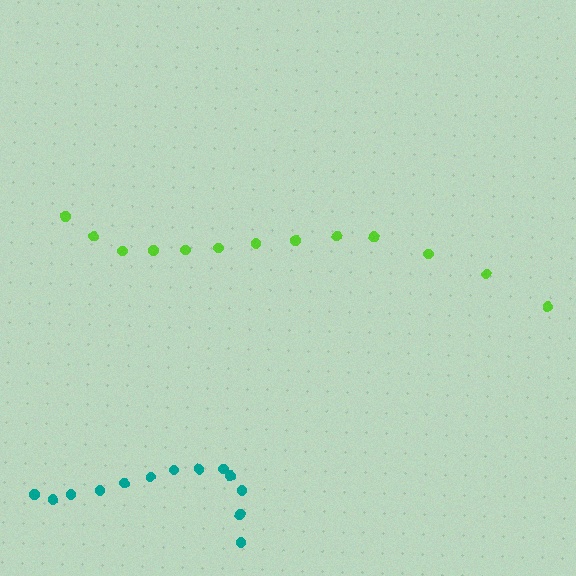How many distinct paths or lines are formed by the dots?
There are 2 distinct paths.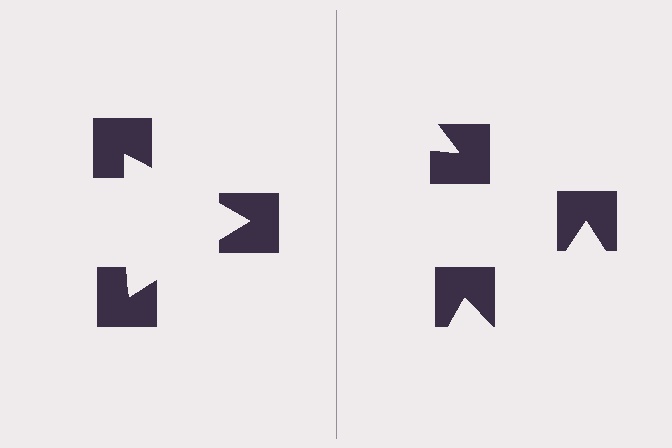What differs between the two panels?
The notched squares are positioned identically on both sides; only the wedge orientations differ. On the left they align to a triangle; on the right they are misaligned.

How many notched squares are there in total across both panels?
6 — 3 on each side.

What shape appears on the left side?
An illusory triangle.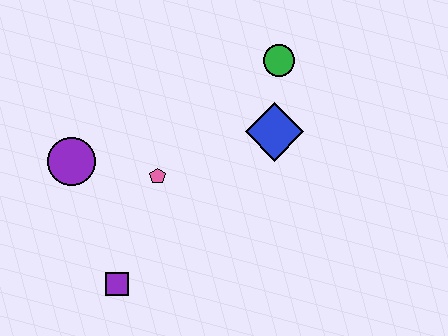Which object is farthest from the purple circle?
The green circle is farthest from the purple circle.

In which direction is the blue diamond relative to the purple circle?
The blue diamond is to the right of the purple circle.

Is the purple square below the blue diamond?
Yes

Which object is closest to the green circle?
The blue diamond is closest to the green circle.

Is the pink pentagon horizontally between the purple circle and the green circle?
Yes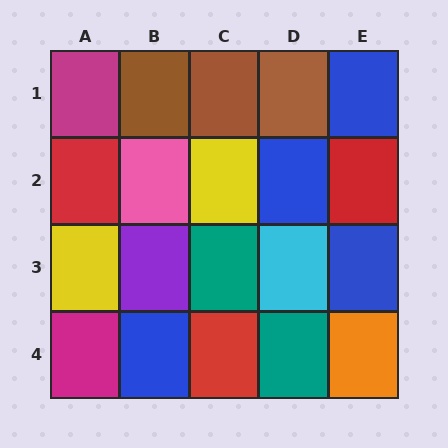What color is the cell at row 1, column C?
Brown.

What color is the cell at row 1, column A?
Magenta.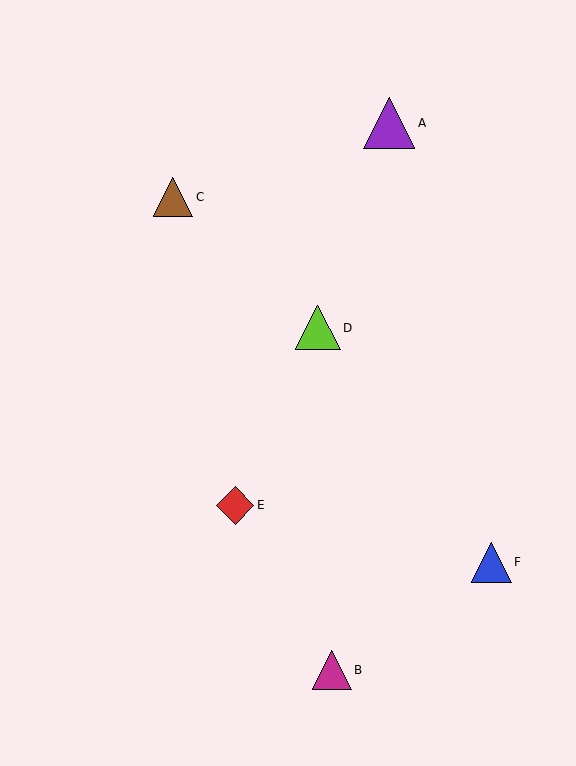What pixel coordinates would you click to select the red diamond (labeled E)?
Click at (235, 505) to select the red diamond E.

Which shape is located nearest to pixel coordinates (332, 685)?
The magenta triangle (labeled B) at (332, 670) is nearest to that location.